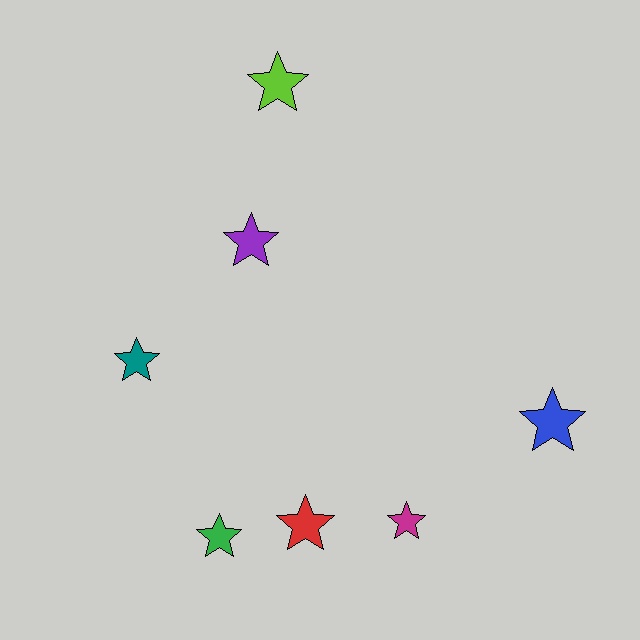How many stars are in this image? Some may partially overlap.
There are 7 stars.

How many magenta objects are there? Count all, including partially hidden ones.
There is 1 magenta object.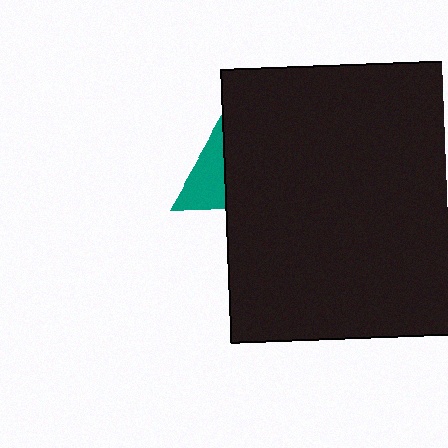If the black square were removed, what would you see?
You would see the complete teal triangle.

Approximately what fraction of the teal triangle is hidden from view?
Roughly 69% of the teal triangle is hidden behind the black square.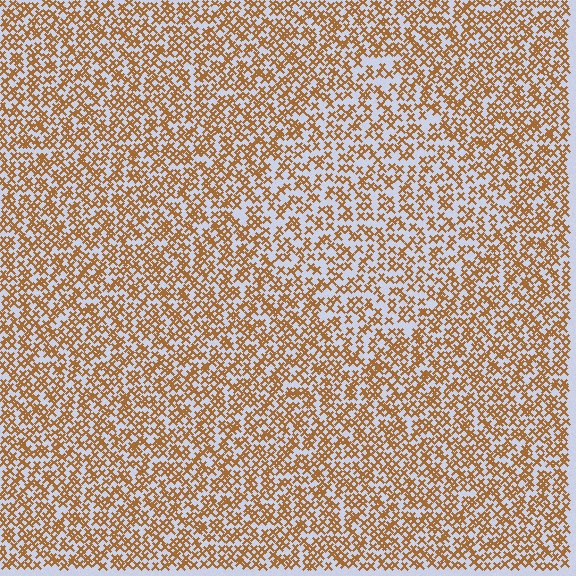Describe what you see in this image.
The image contains small brown elements arranged at two different densities. A diamond-shaped region is visible where the elements are less densely packed than the surrounding area.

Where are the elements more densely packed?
The elements are more densely packed outside the diamond boundary.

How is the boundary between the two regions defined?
The boundary is defined by a change in element density (approximately 1.5x ratio). All elements are the same color, size, and shape.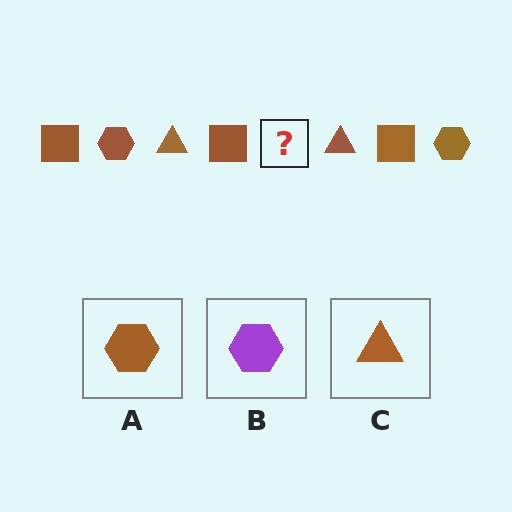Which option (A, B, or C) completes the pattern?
A.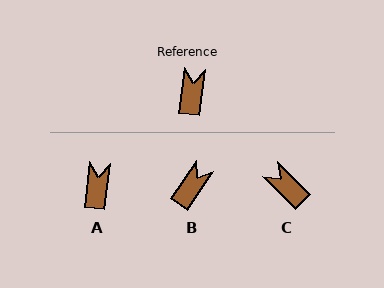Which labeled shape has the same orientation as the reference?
A.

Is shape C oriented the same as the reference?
No, it is off by about 52 degrees.